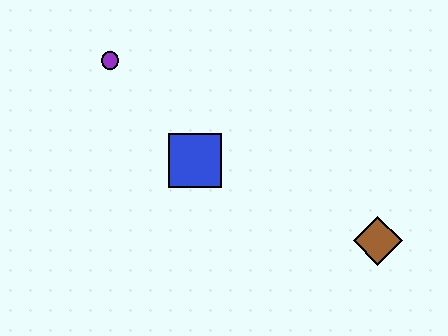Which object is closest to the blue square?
The purple circle is closest to the blue square.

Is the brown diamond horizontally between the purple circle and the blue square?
No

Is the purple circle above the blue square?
Yes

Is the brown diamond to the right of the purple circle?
Yes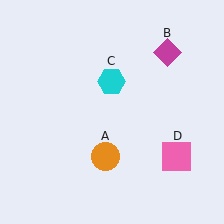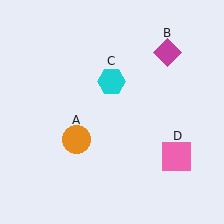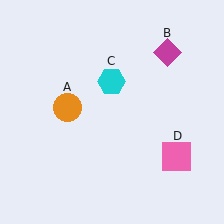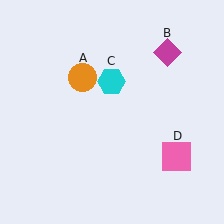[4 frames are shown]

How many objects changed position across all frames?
1 object changed position: orange circle (object A).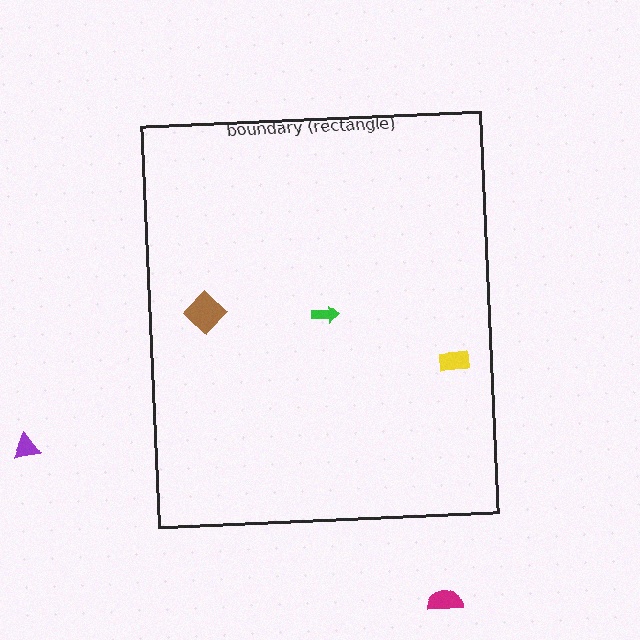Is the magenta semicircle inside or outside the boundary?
Outside.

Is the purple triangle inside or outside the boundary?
Outside.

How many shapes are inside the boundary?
3 inside, 2 outside.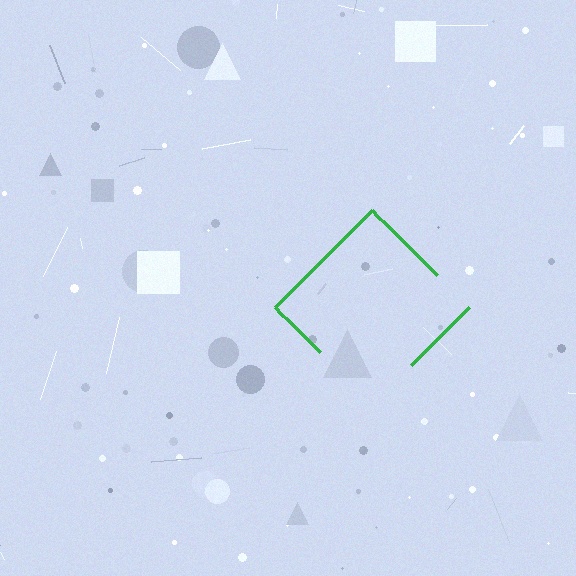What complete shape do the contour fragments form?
The contour fragments form a diamond.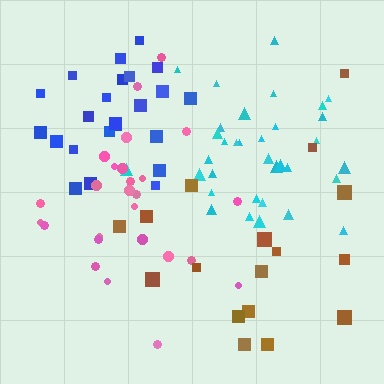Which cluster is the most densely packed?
Blue.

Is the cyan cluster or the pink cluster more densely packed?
Cyan.